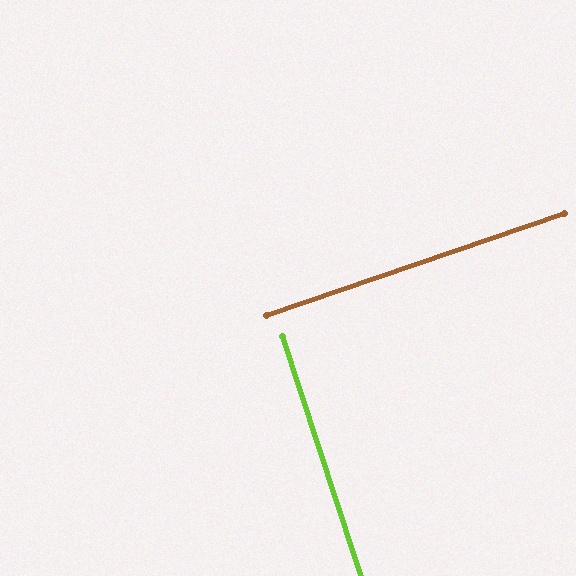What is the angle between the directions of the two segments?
Approximately 89 degrees.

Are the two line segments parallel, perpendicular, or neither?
Perpendicular — they meet at approximately 89°.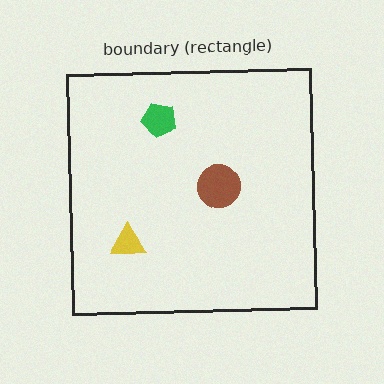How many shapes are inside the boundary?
3 inside, 0 outside.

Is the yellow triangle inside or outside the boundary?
Inside.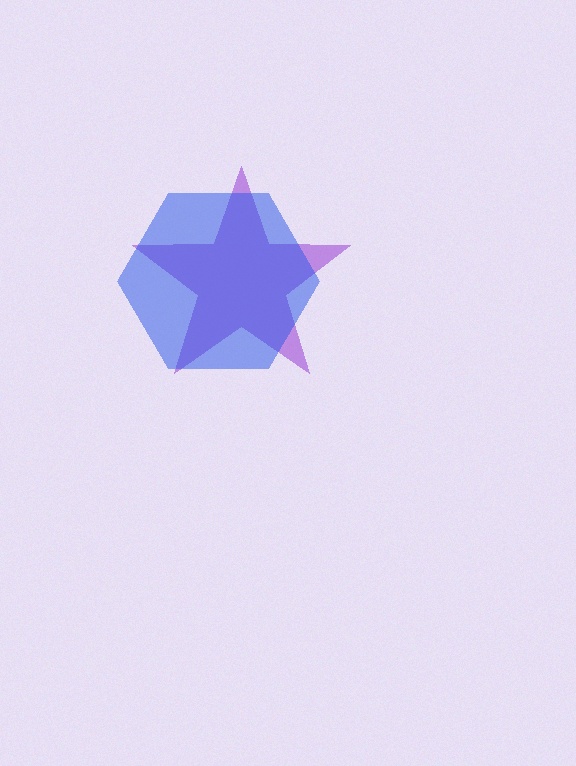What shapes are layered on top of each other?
The layered shapes are: a purple star, a blue hexagon.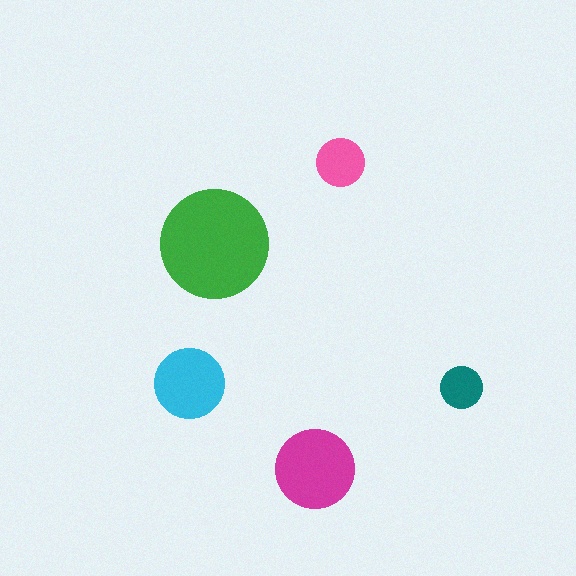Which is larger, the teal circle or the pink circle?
The pink one.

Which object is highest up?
The pink circle is topmost.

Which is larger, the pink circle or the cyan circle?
The cyan one.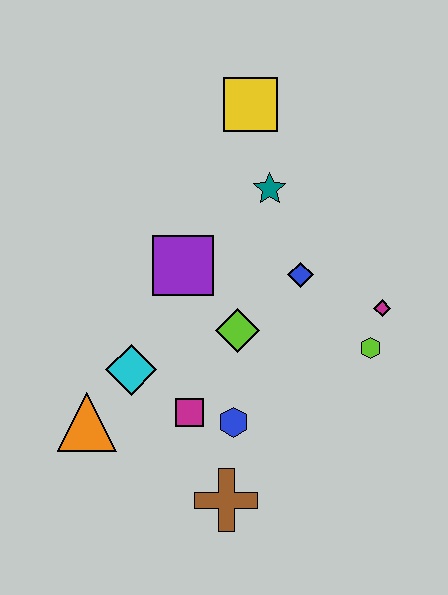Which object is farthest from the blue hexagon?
The yellow square is farthest from the blue hexagon.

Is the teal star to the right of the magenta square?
Yes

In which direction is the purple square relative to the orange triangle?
The purple square is above the orange triangle.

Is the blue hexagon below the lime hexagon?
Yes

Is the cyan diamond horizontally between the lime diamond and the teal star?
No